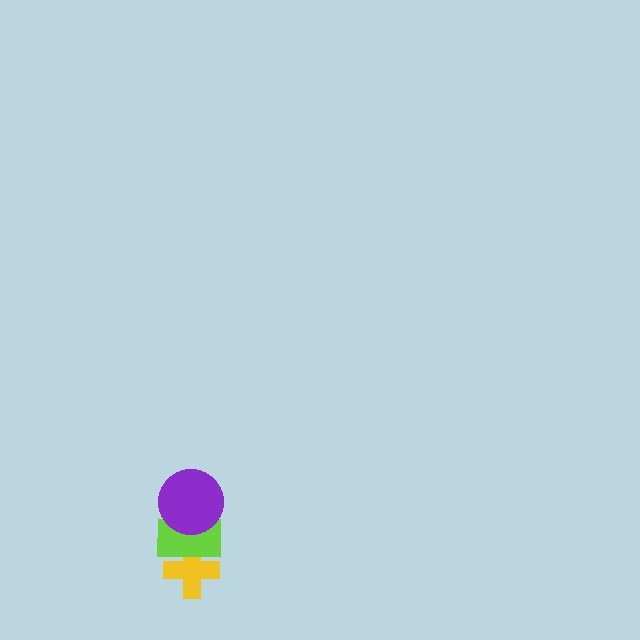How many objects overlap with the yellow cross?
1 object overlaps with the yellow cross.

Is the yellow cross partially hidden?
Yes, it is partially covered by another shape.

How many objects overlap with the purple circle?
1 object overlaps with the purple circle.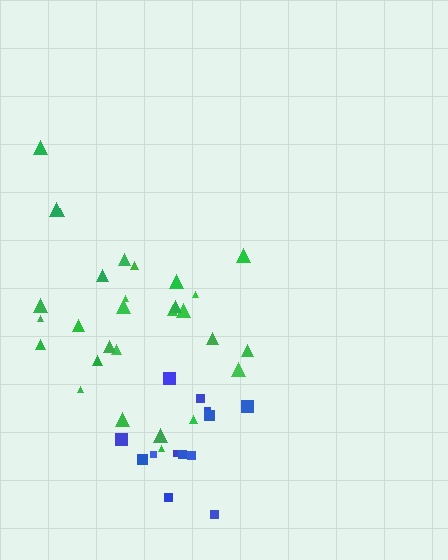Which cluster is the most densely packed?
Blue.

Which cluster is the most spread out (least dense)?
Green.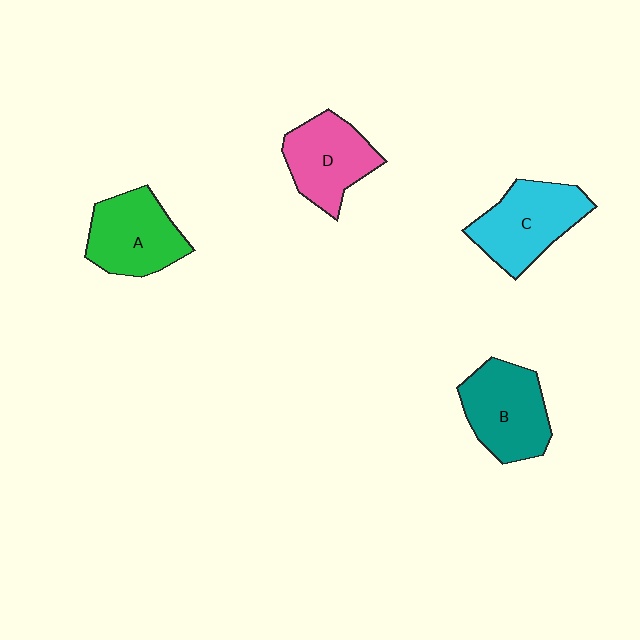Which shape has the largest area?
Shape C (cyan).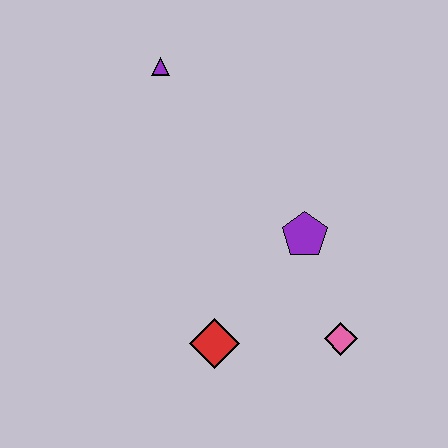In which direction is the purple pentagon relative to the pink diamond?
The purple pentagon is above the pink diamond.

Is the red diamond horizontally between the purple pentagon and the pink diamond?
No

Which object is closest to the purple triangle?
The purple pentagon is closest to the purple triangle.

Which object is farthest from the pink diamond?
The purple triangle is farthest from the pink diamond.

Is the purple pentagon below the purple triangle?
Yes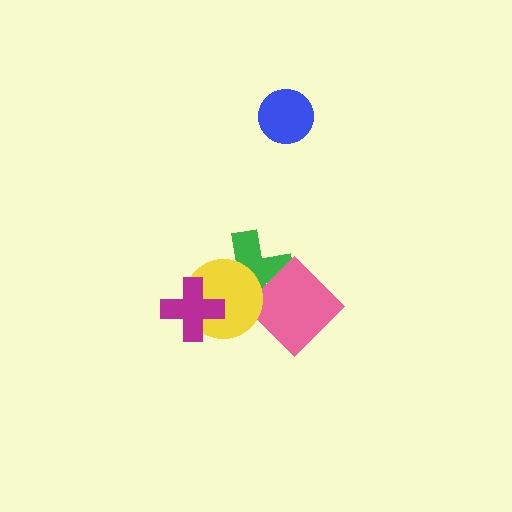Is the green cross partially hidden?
Yes, it is partially covered by another shape.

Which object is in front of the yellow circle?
The magenta cross is in front of the yellow circle.